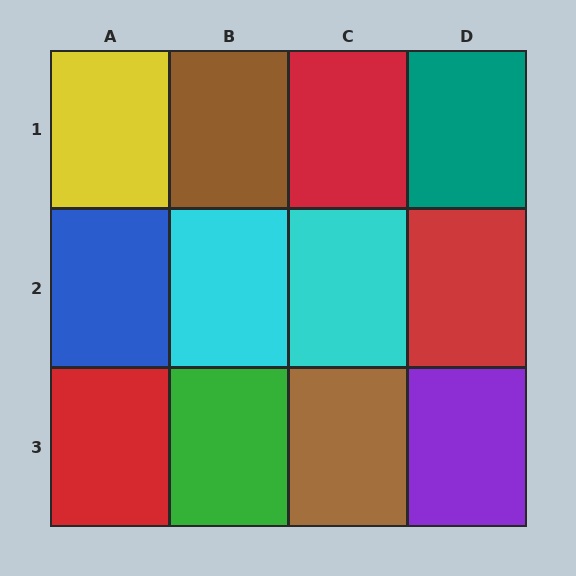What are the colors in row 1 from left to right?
Yellow, brown, red, teal.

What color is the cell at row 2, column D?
Red.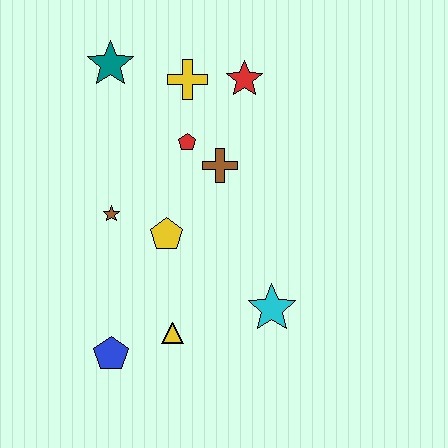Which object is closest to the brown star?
The yellow pentagon is closest to the brown star.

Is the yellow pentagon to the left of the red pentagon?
Yes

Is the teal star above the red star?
Yes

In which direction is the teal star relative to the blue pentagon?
The teal star is above the blue pentagon.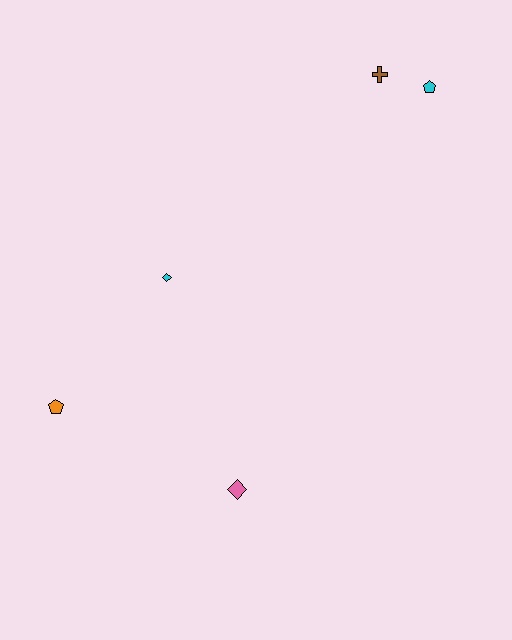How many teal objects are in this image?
There are no teal objects.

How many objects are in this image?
There are 5 objects.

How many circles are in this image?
There are no circles.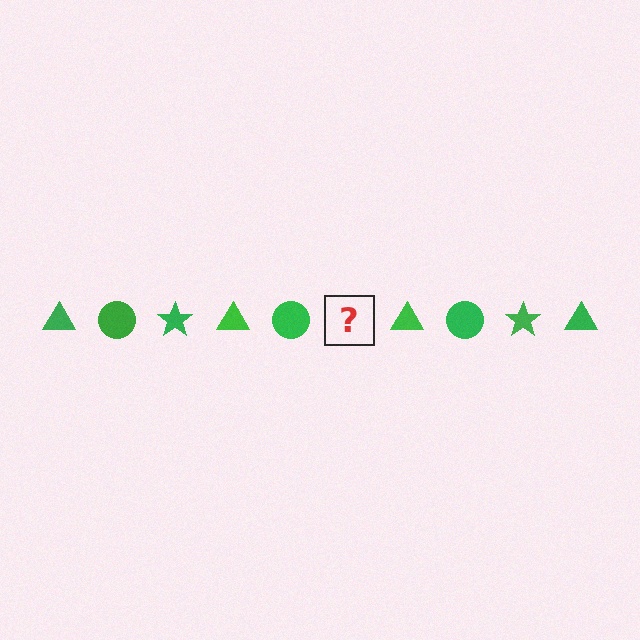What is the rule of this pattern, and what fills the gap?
The rule is that the pattern cycles through triangle, circle, star shapes in green. The gap should be filled with a green star.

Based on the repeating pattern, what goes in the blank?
The blank should be a green star.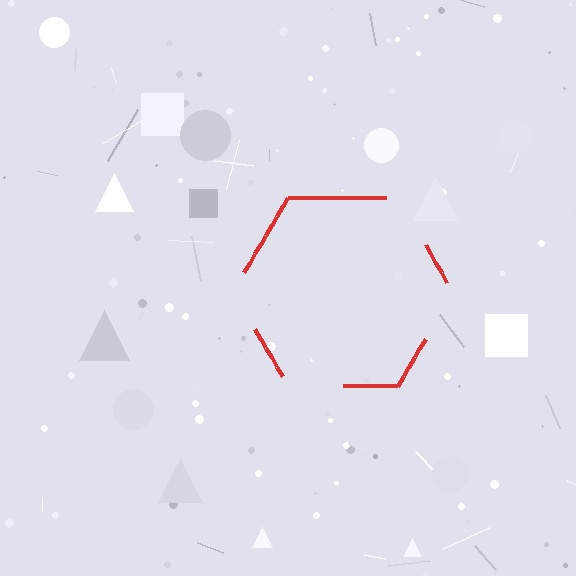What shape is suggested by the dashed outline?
The dashed outline suggests a hexagon.